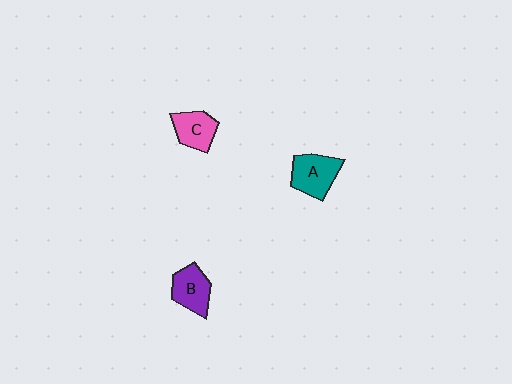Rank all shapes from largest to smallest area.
From largest to smallest: A (teal), B (purple), C (pink).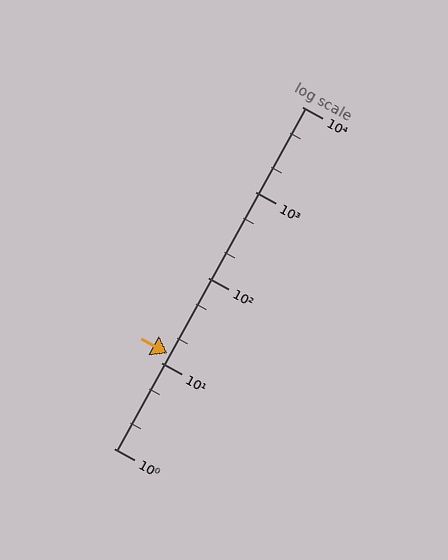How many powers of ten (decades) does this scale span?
The scale spans 4 decades, from 1 to 10000.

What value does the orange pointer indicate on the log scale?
The pointer indicates approximately 13.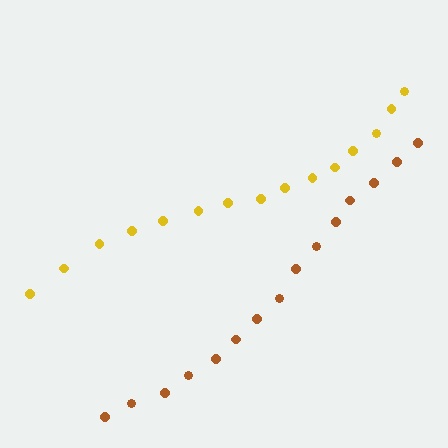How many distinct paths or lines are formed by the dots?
There are 2 distinct paths.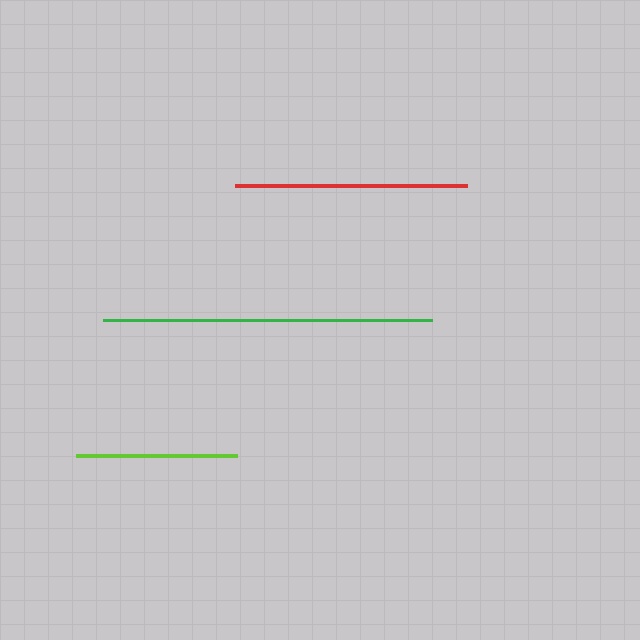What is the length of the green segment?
The green segment is approximately 330 pixels long.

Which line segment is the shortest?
The lime line is the shortest at approximately 160 pixels.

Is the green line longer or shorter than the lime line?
The green line is longer than the lime line.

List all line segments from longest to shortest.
From longest to shortest: green, red, lime.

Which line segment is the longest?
The green line is the longest at approximately 330 pixels.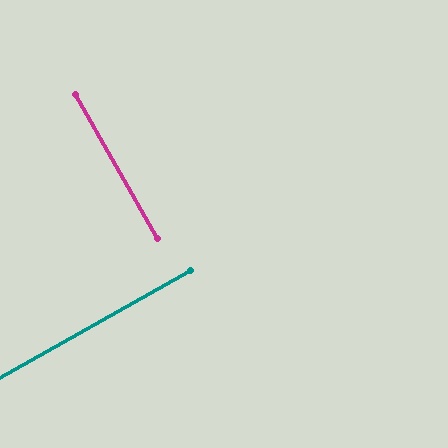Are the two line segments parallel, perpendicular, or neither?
Perpendicular — they meet at approximately 89°.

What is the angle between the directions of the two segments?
Approximately 89 degrees.